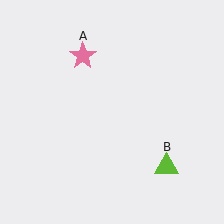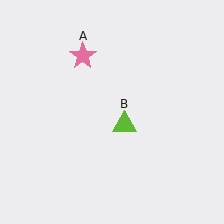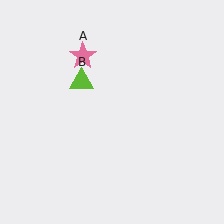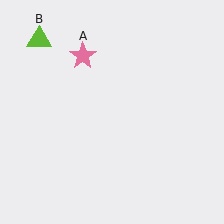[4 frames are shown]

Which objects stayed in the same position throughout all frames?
Pink star (object A) remained stationary.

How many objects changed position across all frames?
1 object changed position: lime triangle (object B).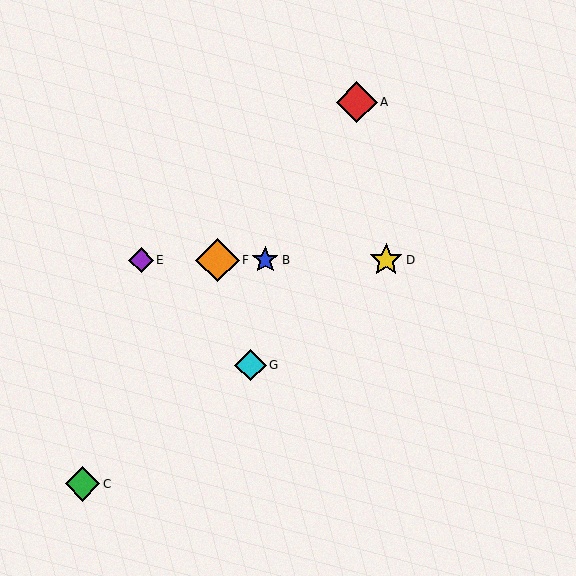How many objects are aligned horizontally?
4 objects (B, D, E, F) are aligned horizontally.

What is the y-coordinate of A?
Object A is at y≈102.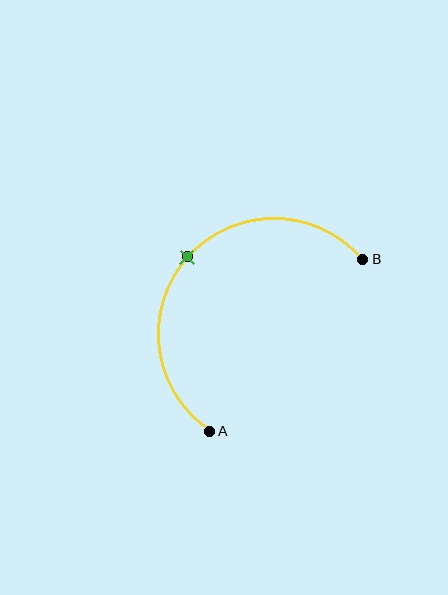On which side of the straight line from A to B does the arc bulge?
The arc bulges above and to the left of the straight line connecting A and B.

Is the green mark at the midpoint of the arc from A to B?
Yes. The green mark lies on the arc at equal arc-length from both A and B — it is the arc midpoint.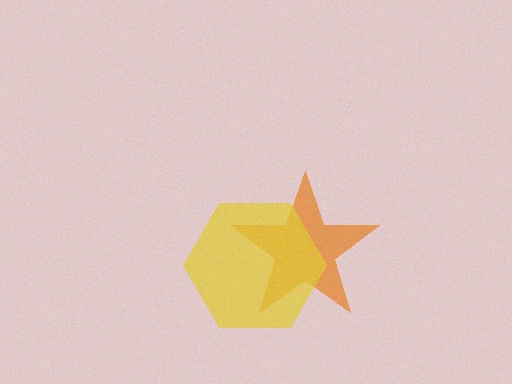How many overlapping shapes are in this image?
There are 2 overlapping shapes in the image.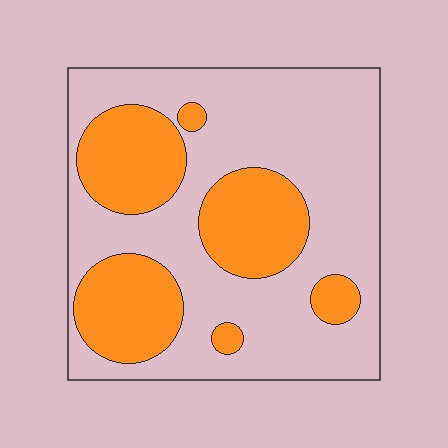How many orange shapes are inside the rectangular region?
6.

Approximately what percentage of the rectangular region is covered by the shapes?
Approximately 35%.